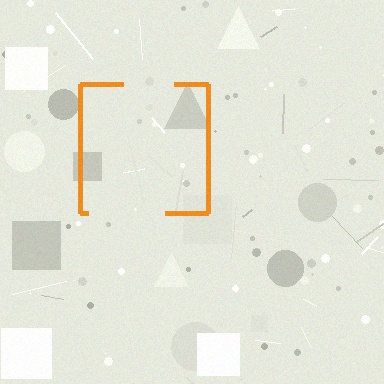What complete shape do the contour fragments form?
The contour fragments form a square.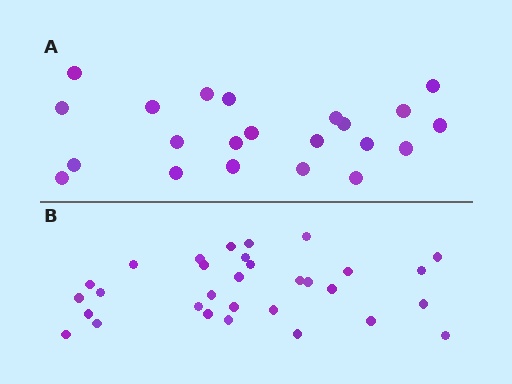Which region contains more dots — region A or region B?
Region B (the bottom region) has more dots.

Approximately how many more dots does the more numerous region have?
Region B has roughly 8 or so more dots than region A.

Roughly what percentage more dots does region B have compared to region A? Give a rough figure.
About 40% more.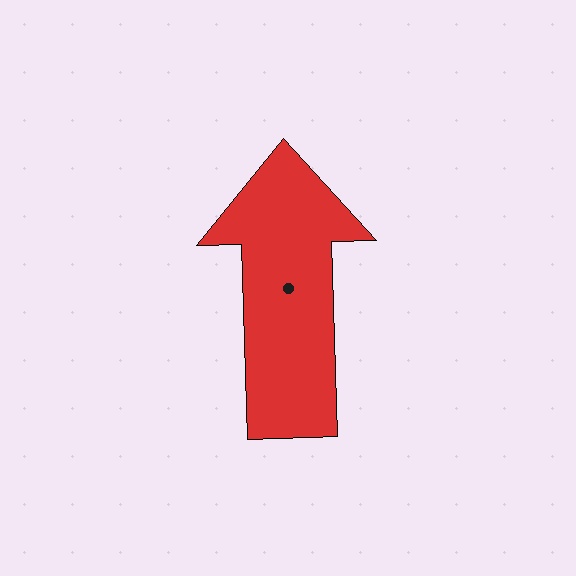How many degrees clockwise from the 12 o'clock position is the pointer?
Approximately 358 degrees.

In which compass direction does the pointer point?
North.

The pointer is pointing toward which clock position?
Roughly 12 o'clock.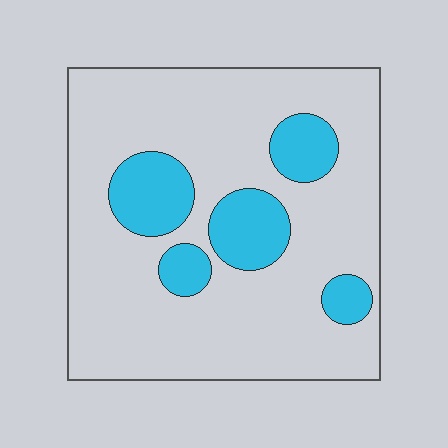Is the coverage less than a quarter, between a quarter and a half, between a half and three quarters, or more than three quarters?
Less than a quarter.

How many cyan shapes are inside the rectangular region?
5.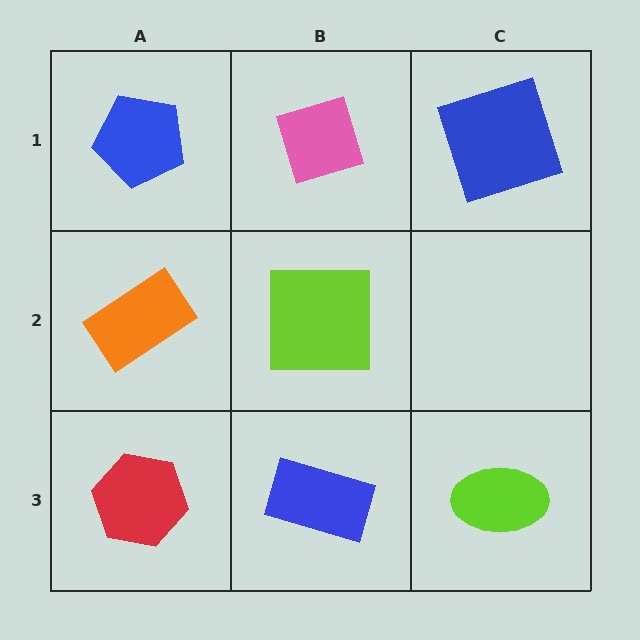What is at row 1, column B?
A pink diamond.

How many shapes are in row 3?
3 shapes.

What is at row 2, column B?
A lime square.